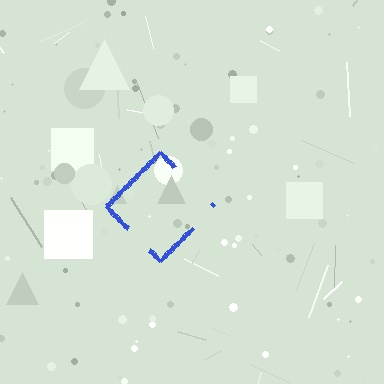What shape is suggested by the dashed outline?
The dashed outline suggests a diamond.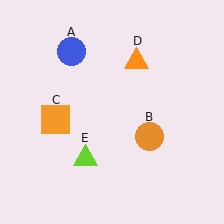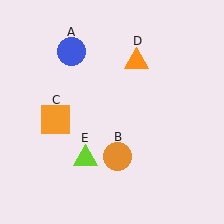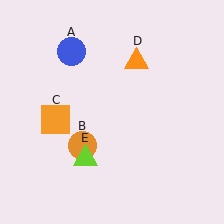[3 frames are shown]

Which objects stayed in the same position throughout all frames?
Blue circle (object A) and orange square (object C) and orange triangle (object D) and lime triangle (object E) remained stationary.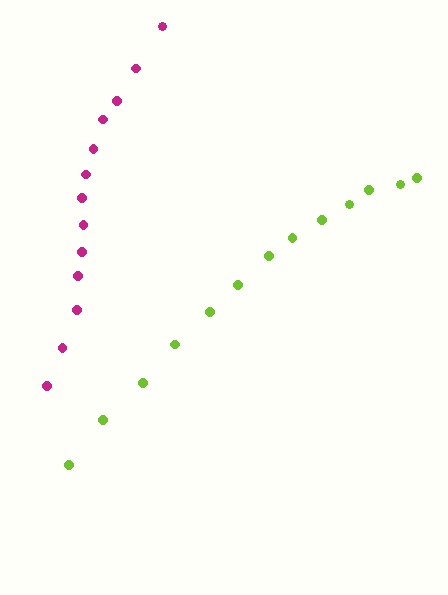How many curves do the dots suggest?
There are 2 distinct paths.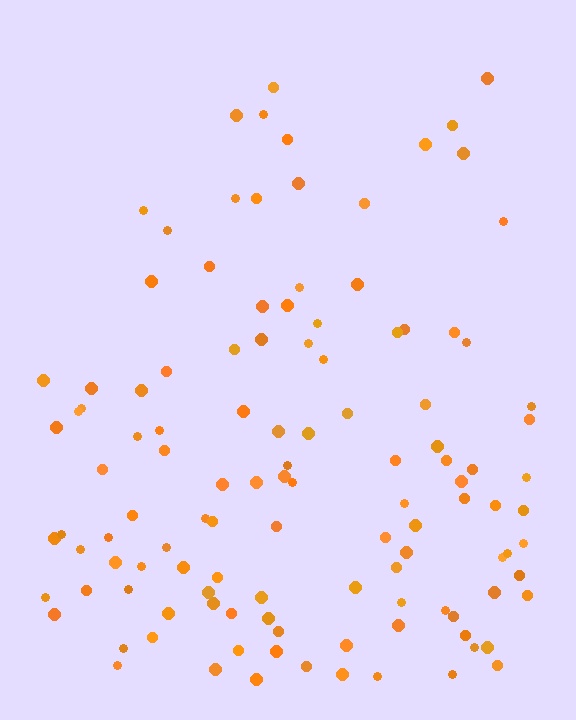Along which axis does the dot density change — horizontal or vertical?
Vertical.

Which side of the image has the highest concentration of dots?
The bottom.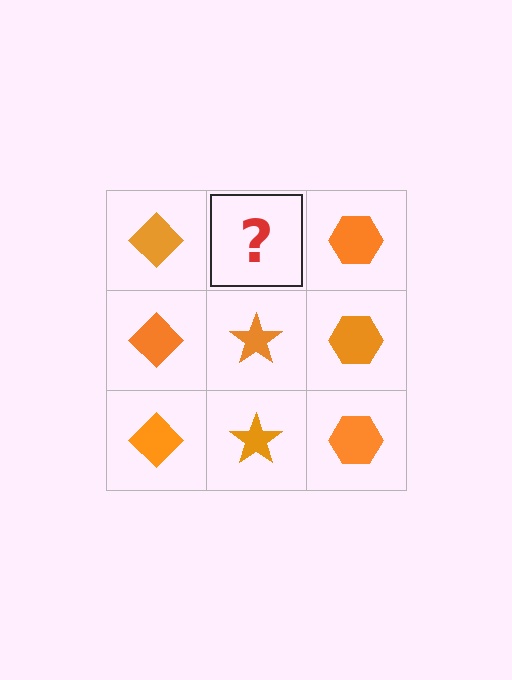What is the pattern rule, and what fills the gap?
The rule is that each column has a consistent shape. The gap should be filled with an orange star.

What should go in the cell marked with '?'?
The missing cell should contain an orange star.